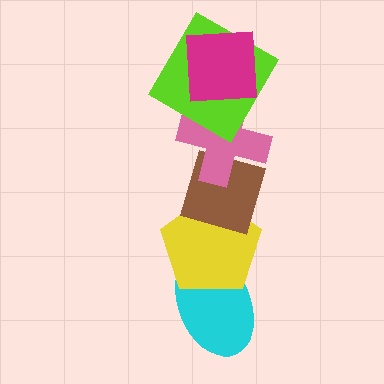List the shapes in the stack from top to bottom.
From top to bottom: the magenta square, the lime diamond, the pink cross, the brown diamond, the yellow pentagon, the cyan ellipse.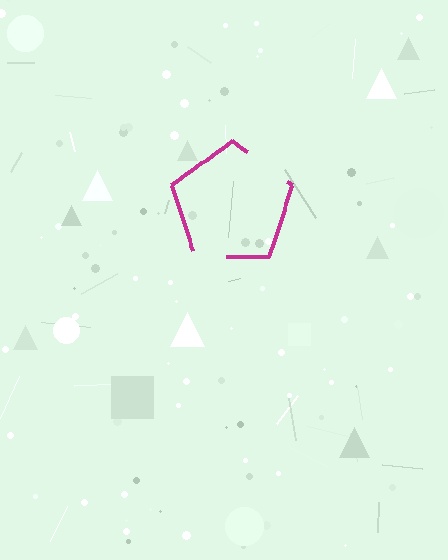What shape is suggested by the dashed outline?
The dashed outline suggests a pentagon.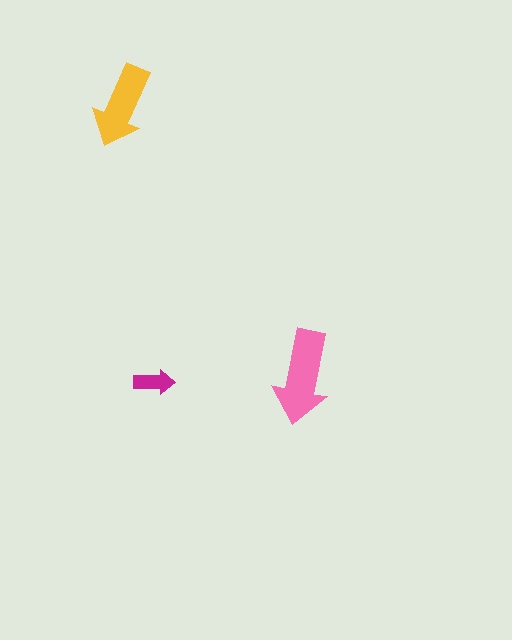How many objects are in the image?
There are 3 objects in the image.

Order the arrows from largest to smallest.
the pink one, the yellow one, the magenta one.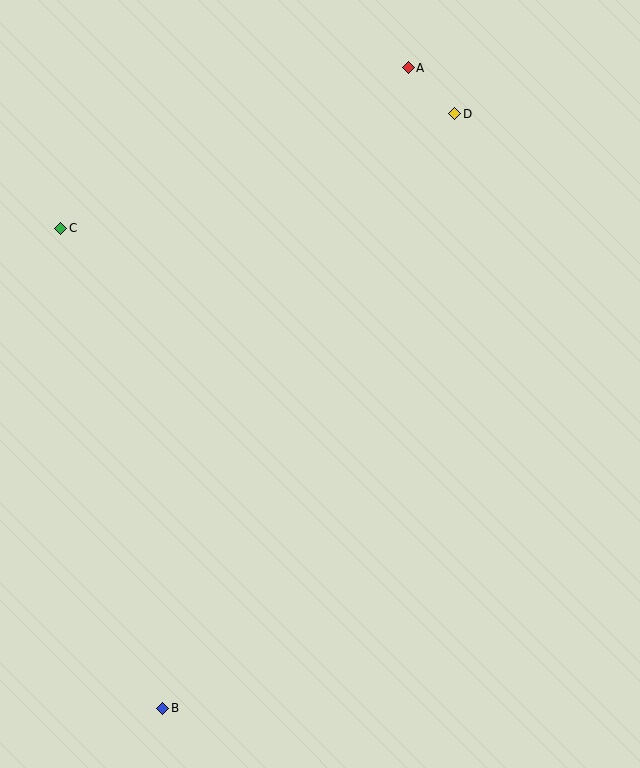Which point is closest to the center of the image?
Point D at (455, 114) is closest to the center.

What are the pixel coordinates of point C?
Point C is at (61, 228).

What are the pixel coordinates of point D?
Point D is at (455, 114).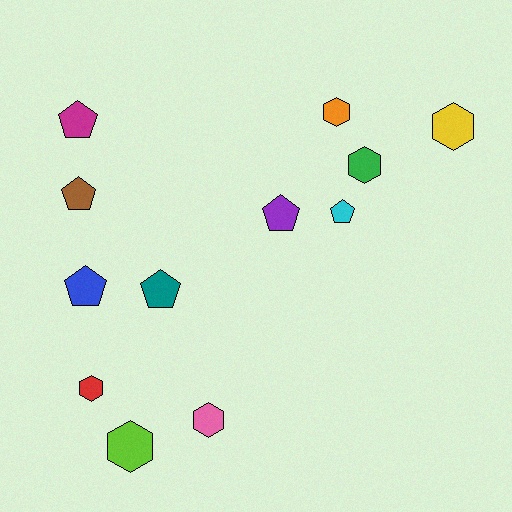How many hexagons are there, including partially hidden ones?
There are 6 hexagons.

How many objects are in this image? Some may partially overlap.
There are 12 objects.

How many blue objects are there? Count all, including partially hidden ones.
There is 1 blue object.